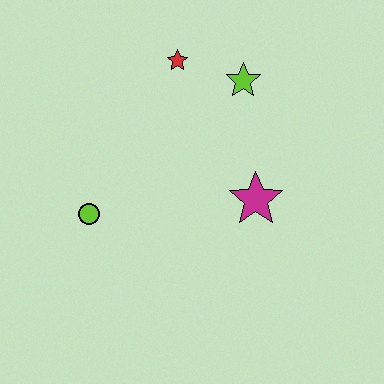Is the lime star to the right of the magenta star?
No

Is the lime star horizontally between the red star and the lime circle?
No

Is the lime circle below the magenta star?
Yes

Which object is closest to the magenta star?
The lime star is closest to the magenta star.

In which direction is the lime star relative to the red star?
The lime star is to the right of the red star.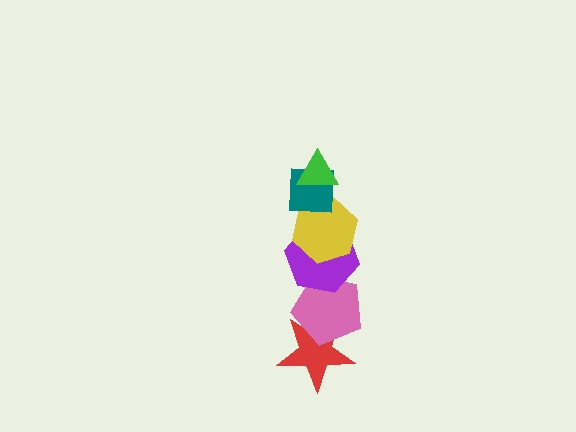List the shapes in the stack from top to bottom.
From top to bottom: the green triangle, the teal square, the yellow hexagon, the purple hexagon, the pink pentagon, the red star.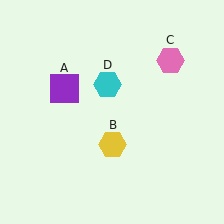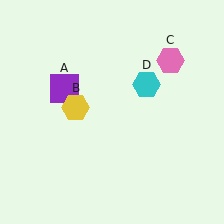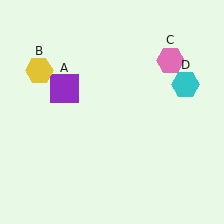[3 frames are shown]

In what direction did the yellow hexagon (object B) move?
The yellow hexagon (object B) moved up and to the left.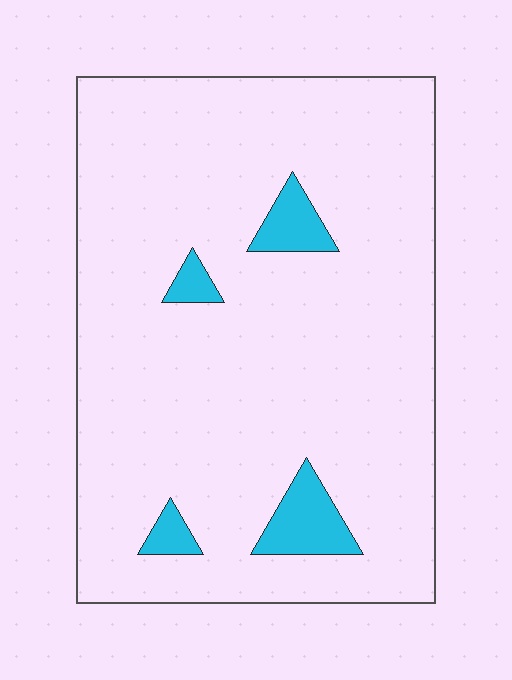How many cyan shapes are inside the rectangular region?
4.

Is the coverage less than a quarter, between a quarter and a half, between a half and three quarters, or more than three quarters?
Less than a quarter.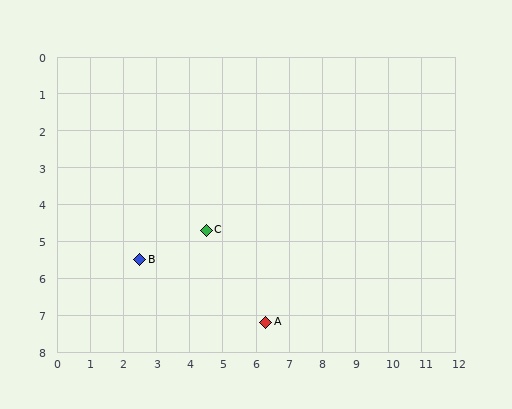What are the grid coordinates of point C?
Point C is at approximately (4.5, 4.7).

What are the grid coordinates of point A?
Point A is at approximately (6.3, 7.2).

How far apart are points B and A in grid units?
Points B and A are about 4.2 grid units apart.